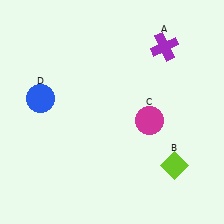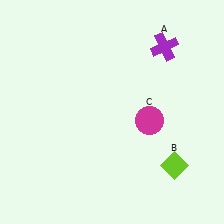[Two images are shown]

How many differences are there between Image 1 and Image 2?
There is 1 difference between the two images.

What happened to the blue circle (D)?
The blue circle (D) was removed in Image 2. It was in the top-left area of Image 1.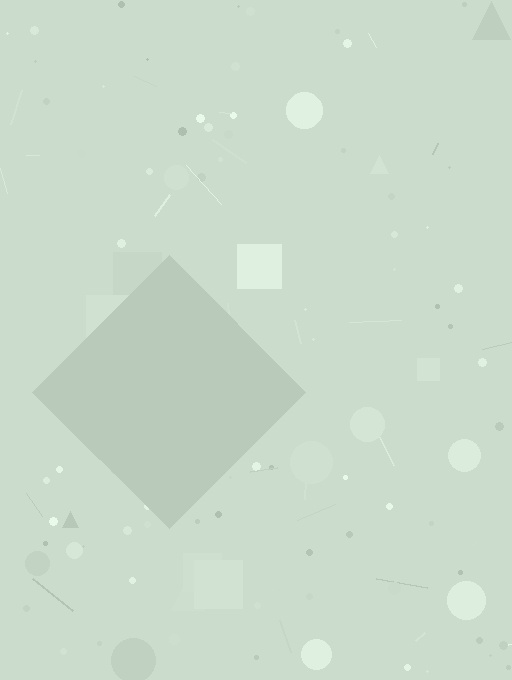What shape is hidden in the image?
A diamond is hidden in the image.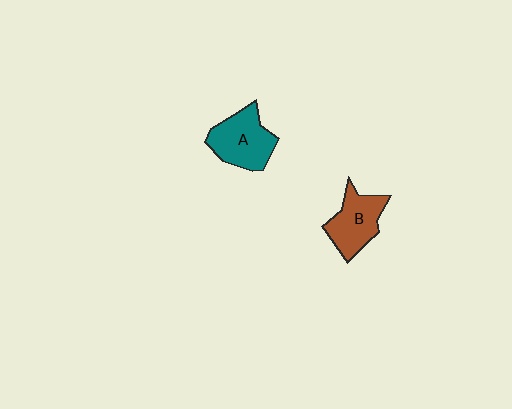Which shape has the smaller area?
Shape B (brown).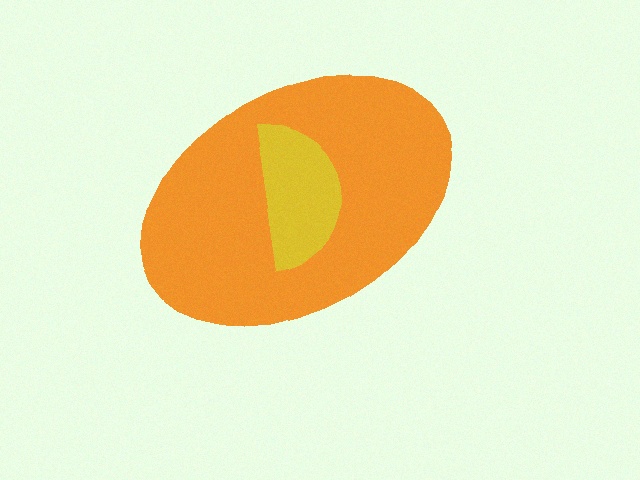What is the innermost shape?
The yellow semicircle.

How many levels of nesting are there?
2.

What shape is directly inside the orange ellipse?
The yellow semicircle.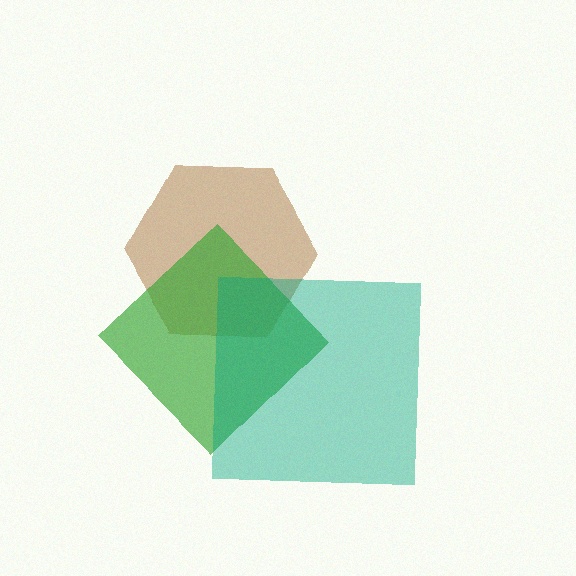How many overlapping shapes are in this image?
There are 3 overlapping shapes in the image.